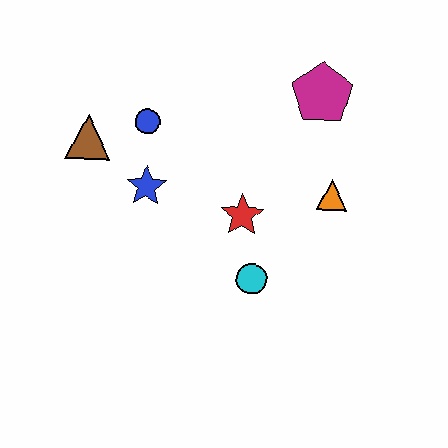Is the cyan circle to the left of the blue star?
No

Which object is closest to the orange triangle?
The red star is closest to the orange triangle.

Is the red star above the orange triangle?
No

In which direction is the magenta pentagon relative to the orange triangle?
The magenta pentagon is above the orange triangle.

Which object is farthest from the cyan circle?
The brown triangle is farthest from the cyan circle.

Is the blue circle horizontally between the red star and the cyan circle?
No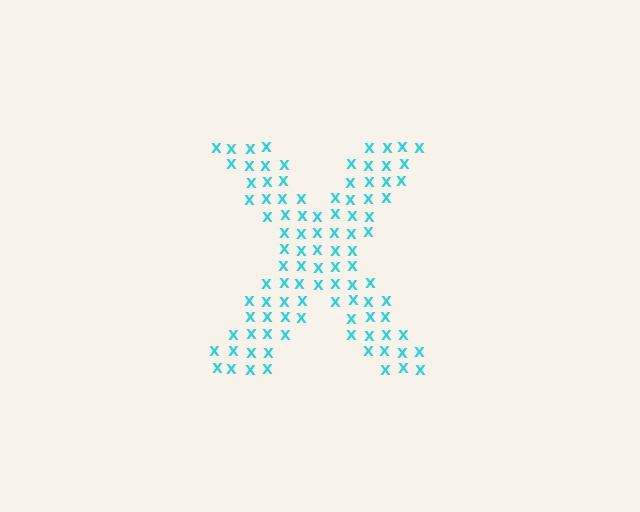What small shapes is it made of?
It is made of small letter X's.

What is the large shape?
The large shape is the letter X.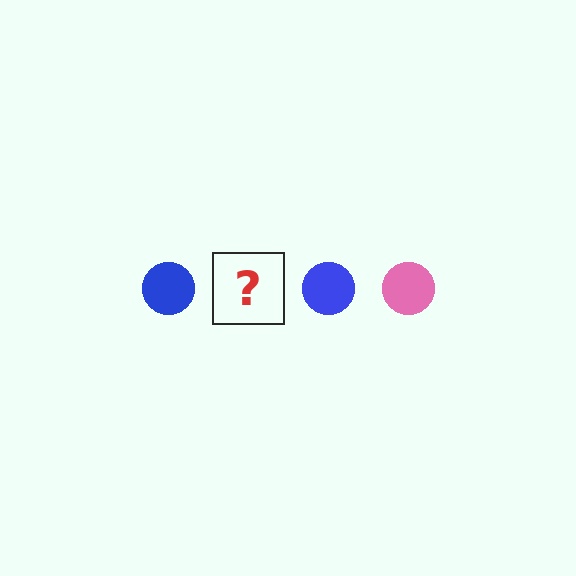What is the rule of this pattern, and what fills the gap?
The rule is that the pattern cycles through blue, pink circles. The gap should be filled with a pink circle.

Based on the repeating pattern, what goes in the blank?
The blank should be a pink circle.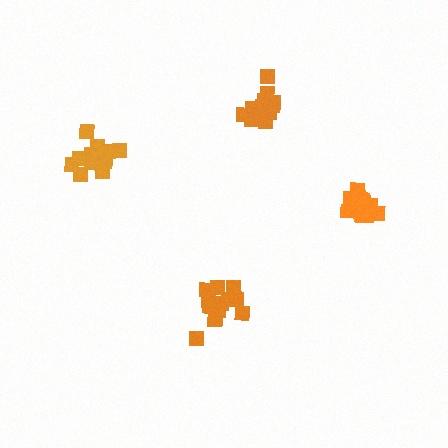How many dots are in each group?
Group 1: 15 dots, Group 2: 13 dots, Group 3: 16 dots, Group 4: 13 dots (57 total).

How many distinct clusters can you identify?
There are 4 distinct clusters.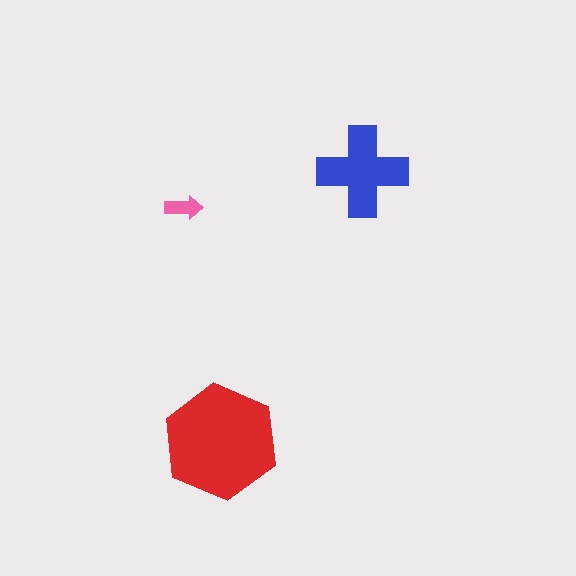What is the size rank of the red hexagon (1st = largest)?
1st.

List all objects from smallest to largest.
The pink arrow, the blue cross, the red hexagon.